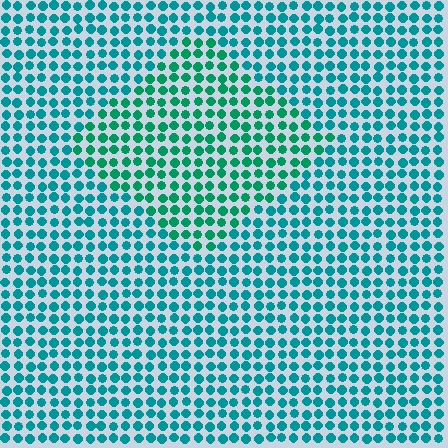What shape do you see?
I see a diamond.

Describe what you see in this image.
The image is filled with small teal elements in a uniform arrangement. A diamond-shaped region is visible where the elements are tinted to a slightly different hue, forming a subtle color boundary.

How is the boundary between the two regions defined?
The boundary is defined purely by a slight shift in hue (about 24 degrees). Spacing, size, and orientation are identical on both sides.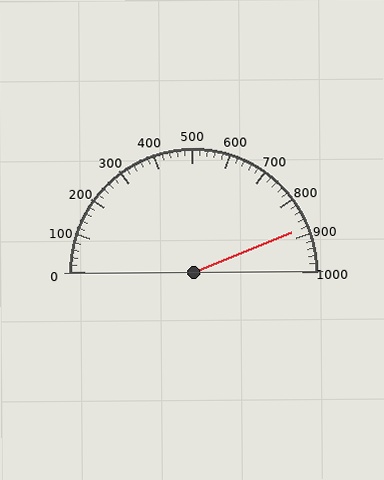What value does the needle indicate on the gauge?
The needle indicates approximately 880.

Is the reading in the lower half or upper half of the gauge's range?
The reading is in the upper half of the range (0 to 1000).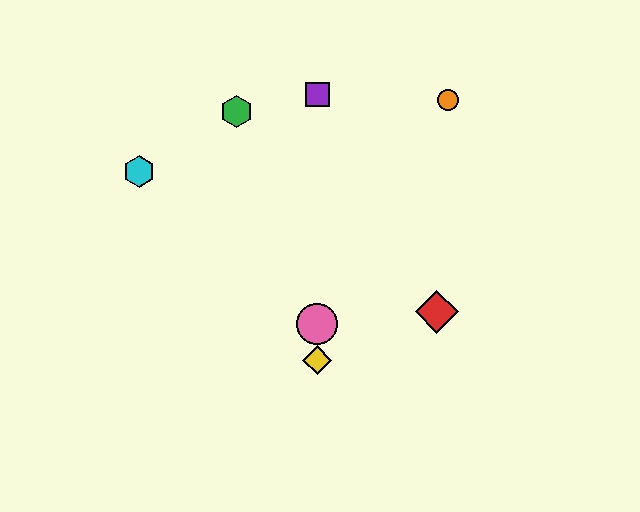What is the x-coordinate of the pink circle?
The pink circle is at x≈317.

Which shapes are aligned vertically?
The blue diamond, the yellow diamond, the purple square, the pink circle are aligned vertically.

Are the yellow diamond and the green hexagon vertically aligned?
No, the yellow diamond is at x≈317 and the green hexagon is at x≈237.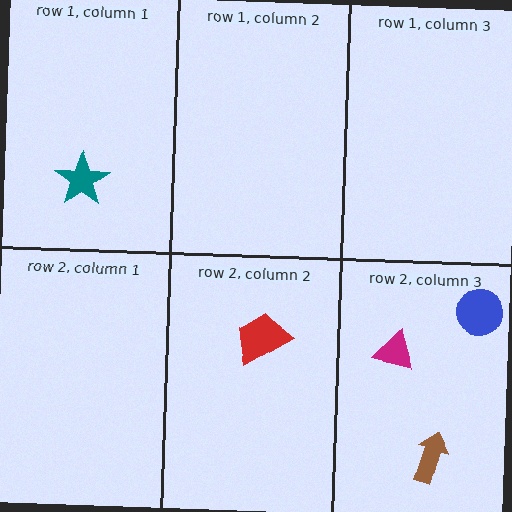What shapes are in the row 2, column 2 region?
The red trapezoid.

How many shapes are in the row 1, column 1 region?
1.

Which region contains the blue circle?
The row 2, column 3 region.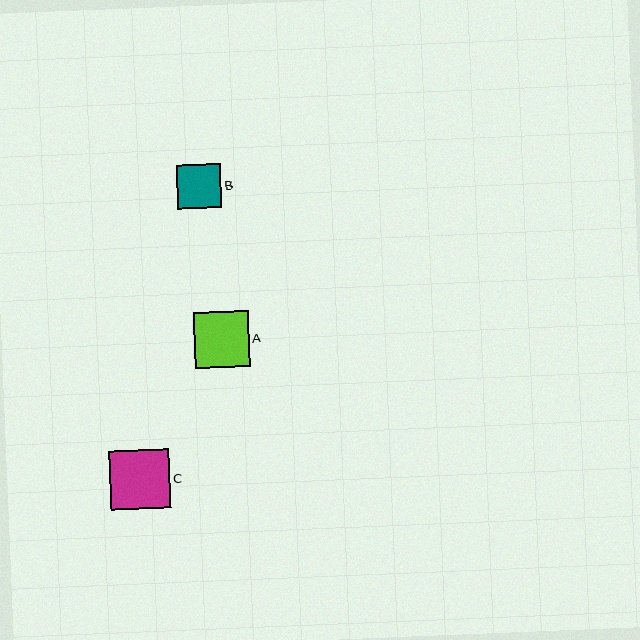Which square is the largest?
Square C is the largest with a size of approximately 60 pixels.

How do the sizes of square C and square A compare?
Square C and square A are approximately the same size.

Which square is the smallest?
Square B is the smallest with a size of approximately 44 pixels.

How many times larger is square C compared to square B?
Square C is approximately 1.4 times the size of square B.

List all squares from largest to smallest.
From largest to smallest: C, A, B.